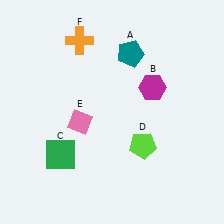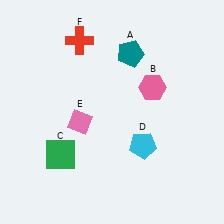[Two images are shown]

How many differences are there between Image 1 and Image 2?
There are 3 differences between the two images.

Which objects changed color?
B changed from magenta to pink. D changed from lime to cyan. F changed from orange to red.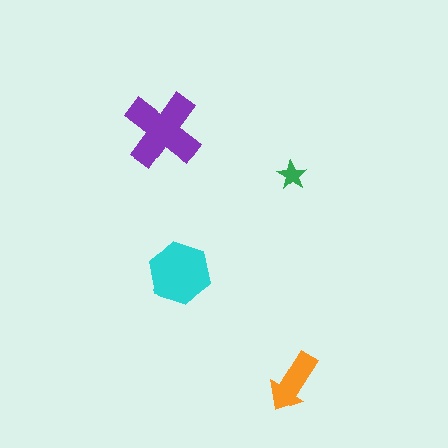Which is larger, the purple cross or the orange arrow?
The purple cross.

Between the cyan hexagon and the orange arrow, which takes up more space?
The cyan hexagon.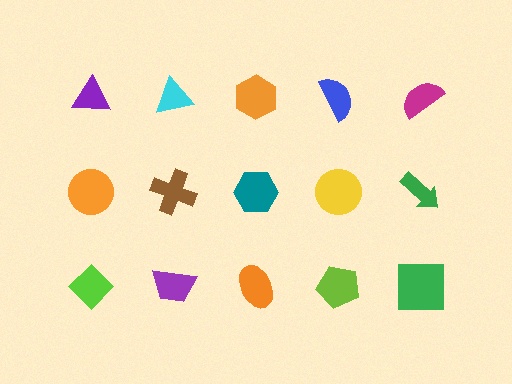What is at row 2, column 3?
A teal hexagon.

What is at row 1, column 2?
A cyan triangle.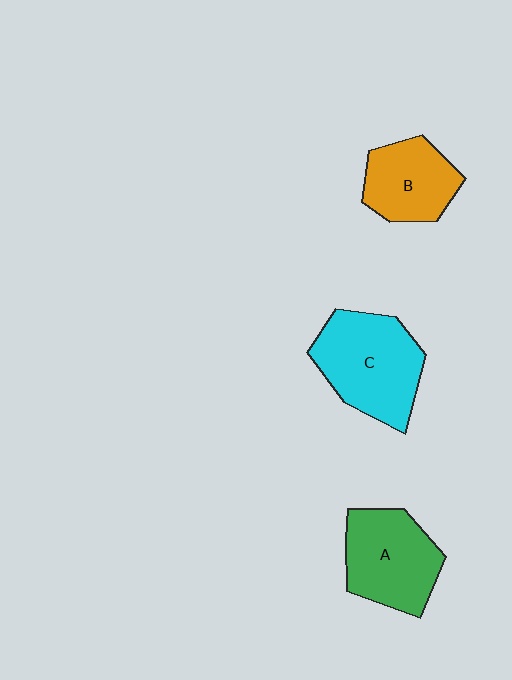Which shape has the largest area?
Shape C (cyan).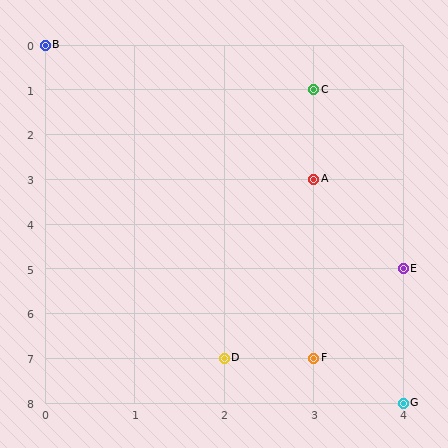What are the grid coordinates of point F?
Point F is at grid coordinates (3, 7).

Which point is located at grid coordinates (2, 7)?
Point D is at (2, 7).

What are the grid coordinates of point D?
Point D is at grid coordinates (2, 7).